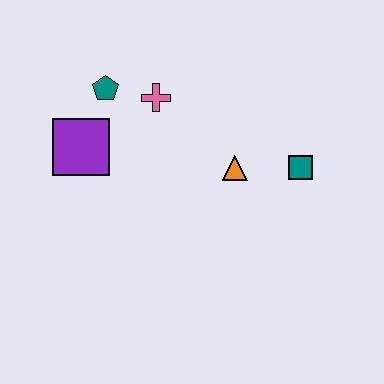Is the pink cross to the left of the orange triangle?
Yes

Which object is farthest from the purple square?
The teal square is farthest from the purple square.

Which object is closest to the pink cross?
The teal pentagon is closest to the pink cross.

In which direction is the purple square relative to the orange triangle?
The purple square is to the left of the orange triangle.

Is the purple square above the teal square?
Yes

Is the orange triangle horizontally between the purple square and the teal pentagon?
No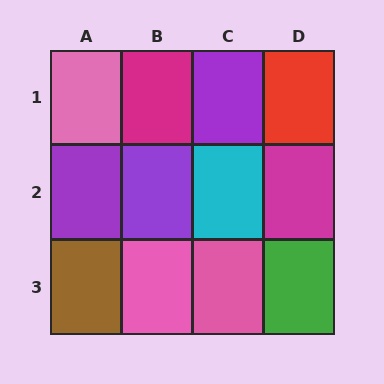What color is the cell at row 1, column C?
Purple.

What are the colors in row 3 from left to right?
Brown, pink, pink, green.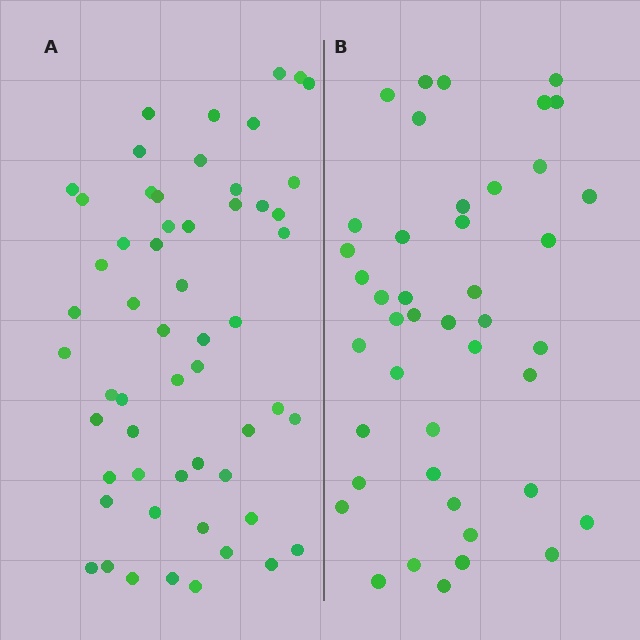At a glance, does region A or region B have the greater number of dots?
Region A (the left region) has more dots.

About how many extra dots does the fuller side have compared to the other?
Region A has approximately 15 more dots than region B.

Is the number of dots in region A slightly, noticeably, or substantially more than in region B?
Region A has noticeably more, but not dramatically so. The ratio is roughly 1.3 to 1.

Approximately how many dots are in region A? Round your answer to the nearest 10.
About 60 dots. (The exact count is 56, which rounds to 60.)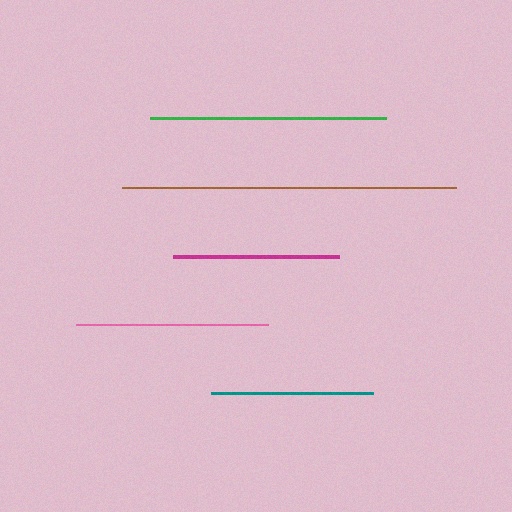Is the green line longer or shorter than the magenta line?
The green line is longer than the magenta line.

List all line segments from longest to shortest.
From longest to shortest: brown, green, pink, magenta, teal.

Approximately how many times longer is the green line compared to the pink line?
The green line is approximately 1.2 times the length of the pink line.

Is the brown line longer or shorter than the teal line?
The brown line is longer than the teal line.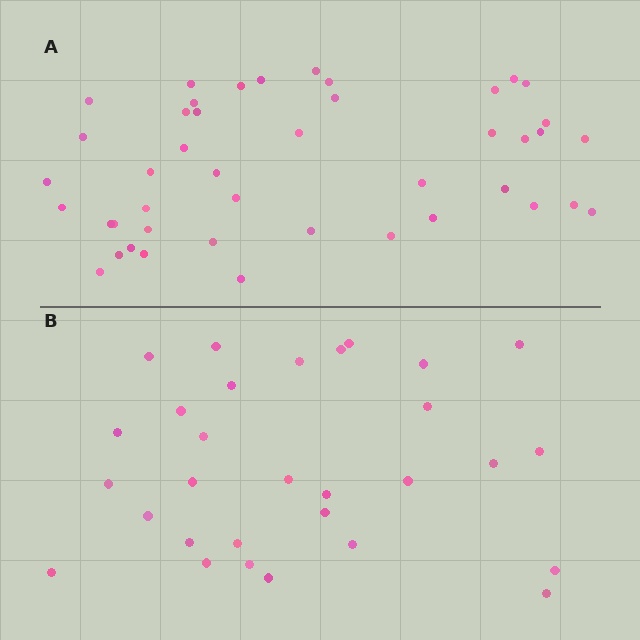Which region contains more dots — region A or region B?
Region A (the top region) has more dots.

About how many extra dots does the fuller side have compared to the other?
Region A has approximately 15 more dots than region B.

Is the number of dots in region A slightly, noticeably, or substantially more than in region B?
Region A has substantially more. The ratio is roughly 1.5 to 1.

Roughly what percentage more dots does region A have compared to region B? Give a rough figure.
About 45% more.